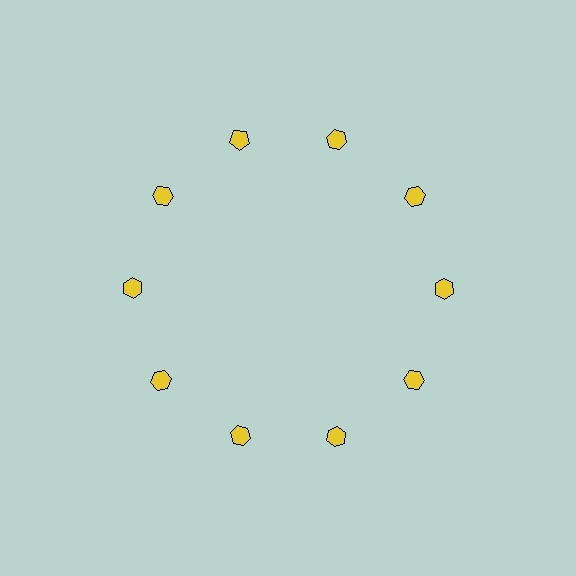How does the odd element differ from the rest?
It has a different shape: pentagon instead of hexagon.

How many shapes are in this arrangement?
There are 10 shapes arranged in a ring pattern.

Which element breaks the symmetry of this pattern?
The yellow pentagon at roughly the 11 o'clock position breaks the symmetry. All other shapes are yellow hexagons.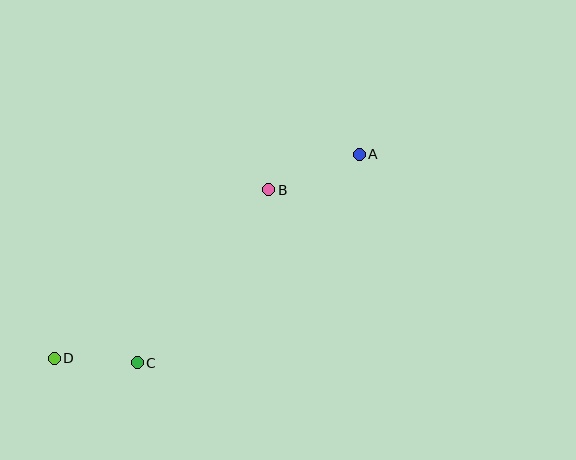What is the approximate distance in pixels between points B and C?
The distance between B and C is approximately 217 pixels.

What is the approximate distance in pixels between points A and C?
The distance between A and C is approximately 305 pixels.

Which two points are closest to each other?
Points C and D are closest to each other.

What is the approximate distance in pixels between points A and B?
The distance between A and B is approximately 97 pixels.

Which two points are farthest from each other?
Points A and D are farthest from each other.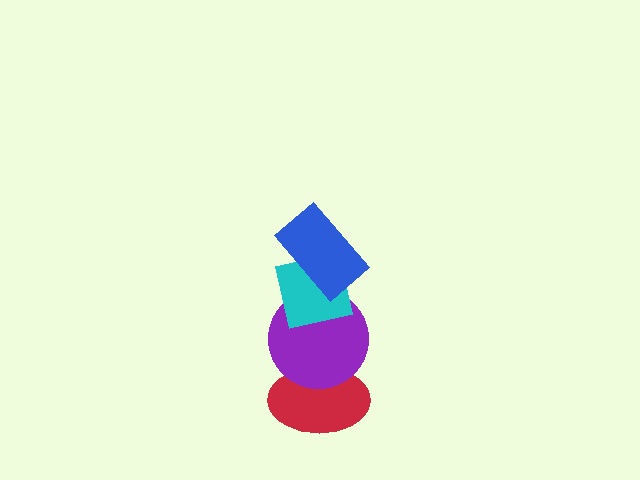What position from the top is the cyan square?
The cyan square is 2nd from the top.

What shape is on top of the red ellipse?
The purple circle is on top of the red ellipse.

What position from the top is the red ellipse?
The red ellipse is 4th from the top.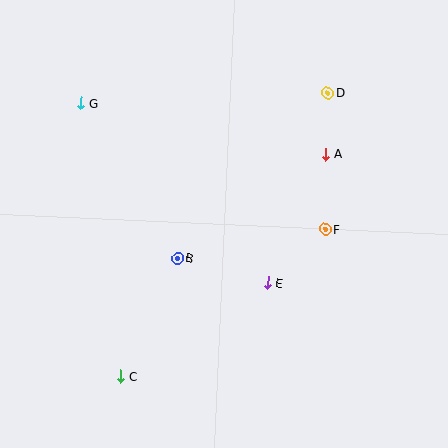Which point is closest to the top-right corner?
Point D is closest to the top-right corner.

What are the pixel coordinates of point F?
Point F is at (325, 229).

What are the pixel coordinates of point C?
Point C is at (121, 376).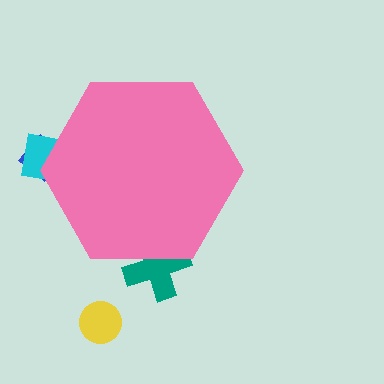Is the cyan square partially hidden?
Yes, the cyan square is partially hidden behind the pink hexagon.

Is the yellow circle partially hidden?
No, the yellow circle is fully visible.